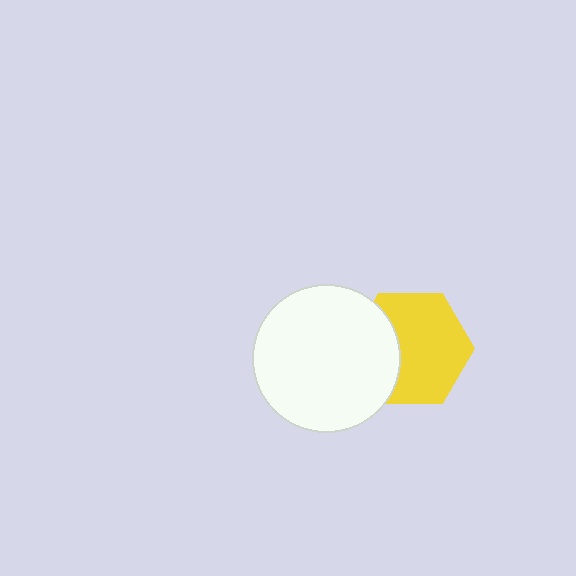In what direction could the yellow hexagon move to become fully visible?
The yellow hexagon could move right. That would shift it out from behind the white circle entirely.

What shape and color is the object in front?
The object in front is a white circle.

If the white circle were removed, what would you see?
You would see the complete yellow hexagon.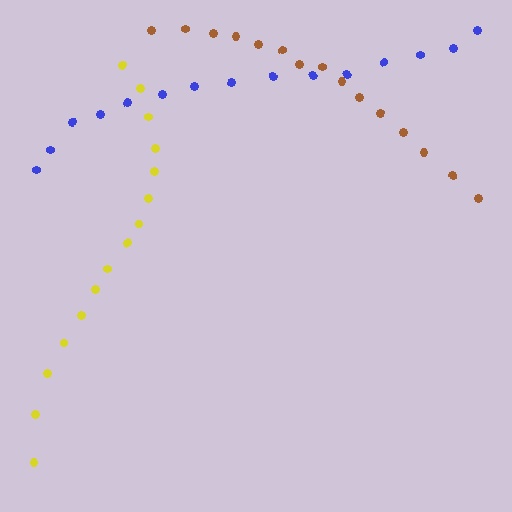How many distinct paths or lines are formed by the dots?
There are 3 distinct paths.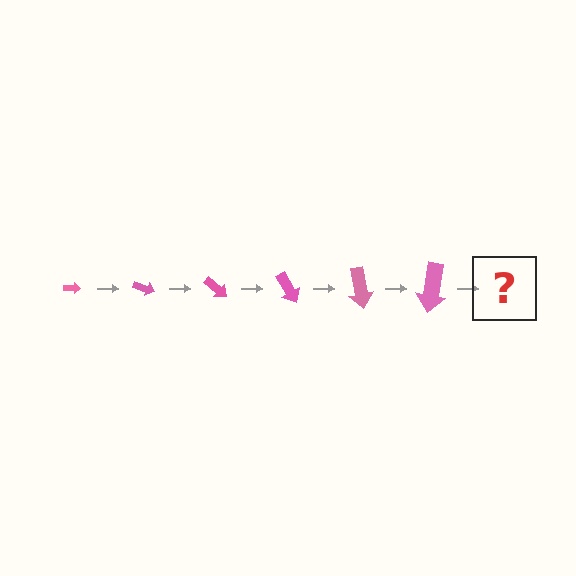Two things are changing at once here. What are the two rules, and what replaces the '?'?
The two rules are that the arrow grows larger each step and it rotates 20 degrees each step. The '?' should be an arrow, larger than the previous one and rotated 120 degrees from the start.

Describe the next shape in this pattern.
It should be an arrow, larger than the previous one and rotated 120 degrees from the start.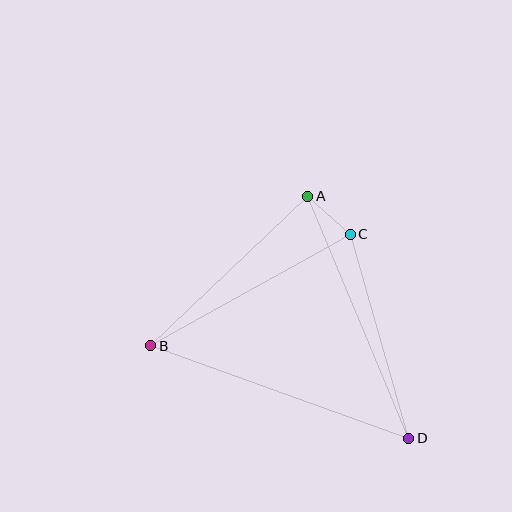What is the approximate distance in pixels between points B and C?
The distance between B and C is approximately 229 pixels.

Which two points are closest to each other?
Points A and C are closest to each other.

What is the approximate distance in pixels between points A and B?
The distance between A and B is approximately 217 pixels.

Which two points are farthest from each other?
Points B and D are farthest from each other.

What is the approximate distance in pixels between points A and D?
The distance between A and D is approximately 262 pixels.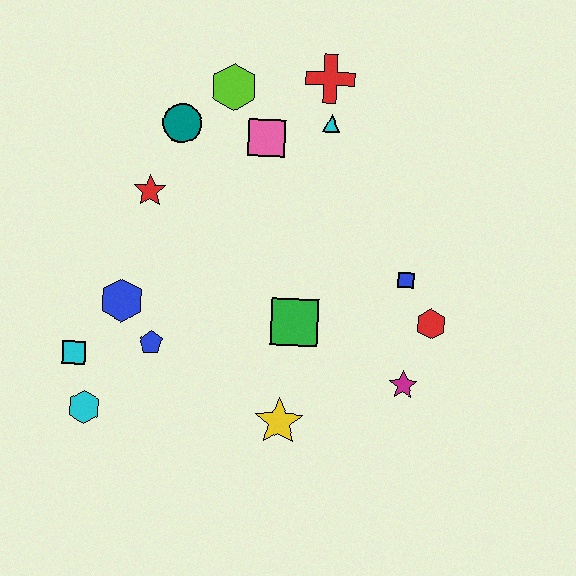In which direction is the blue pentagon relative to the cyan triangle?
The blue pentagon is below the cyan triangle.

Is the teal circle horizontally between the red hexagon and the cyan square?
Yes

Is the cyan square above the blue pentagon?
No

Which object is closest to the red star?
The teal circle is closest to the red star.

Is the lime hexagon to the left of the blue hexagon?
No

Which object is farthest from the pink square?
The cyan hexagon is farthest from the pink square.